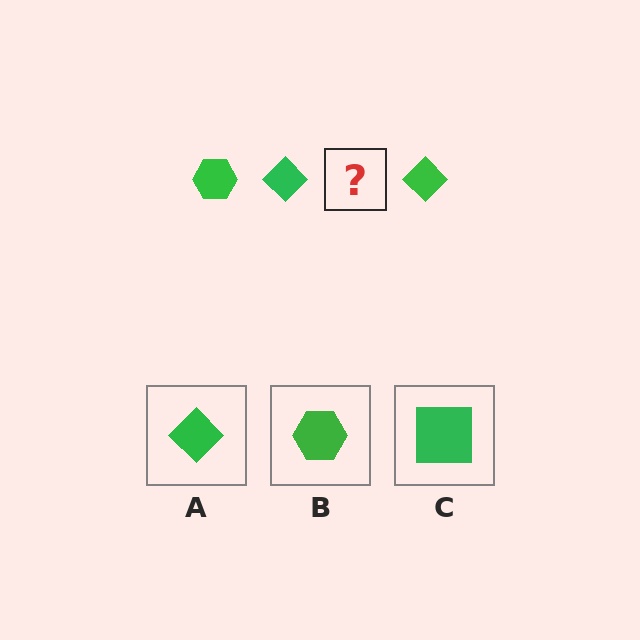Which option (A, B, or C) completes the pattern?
B.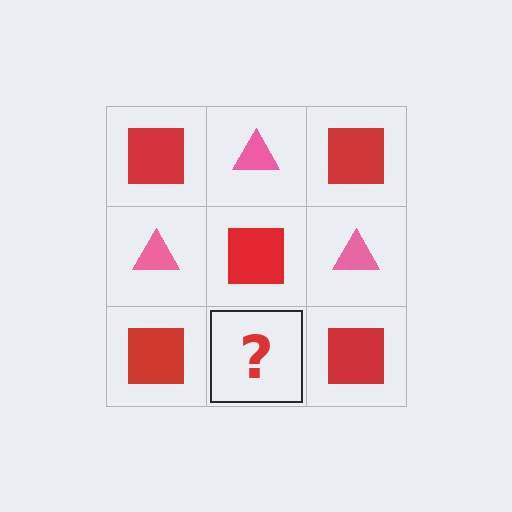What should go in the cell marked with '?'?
The missing cell should contain a pink triangle.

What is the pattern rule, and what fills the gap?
The rule is that it alternates red square and pink triangle in a checkerboard pattern. The gap should be filled with a pink triangle.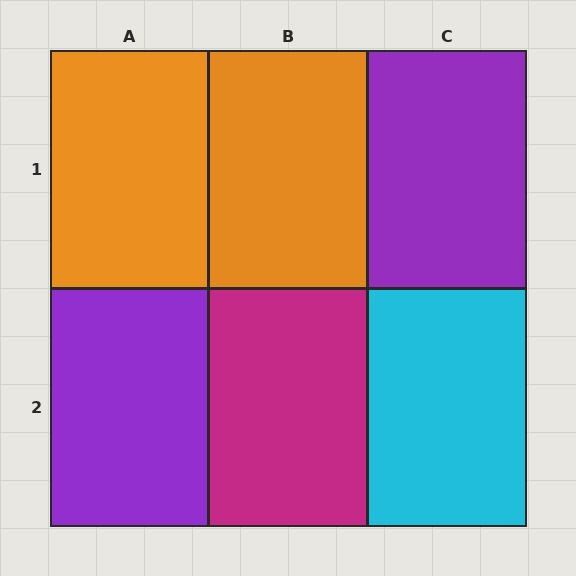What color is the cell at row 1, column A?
Orange.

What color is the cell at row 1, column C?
Purple.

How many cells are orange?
2 cells are orange.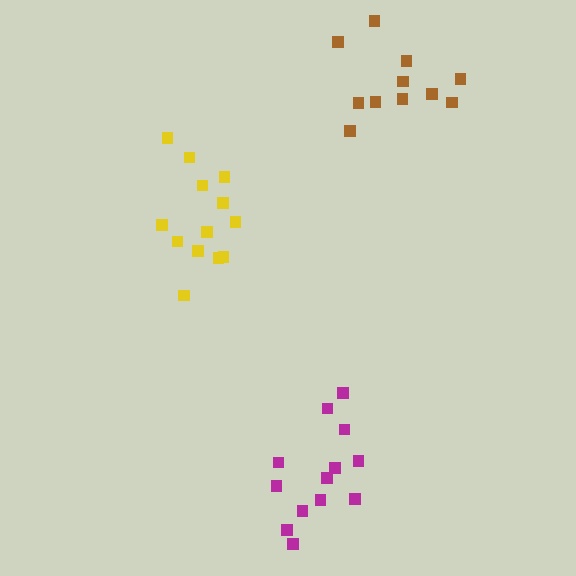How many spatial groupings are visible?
There are 3 spatial groupings.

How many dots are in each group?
Group 1: 11 dots, Group 2: 13 dots, Group 3: 13 dots (37 total).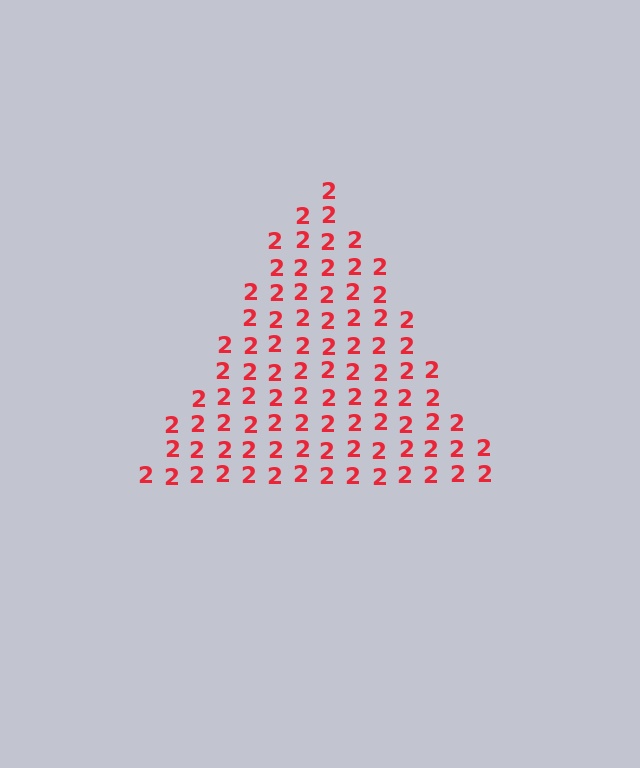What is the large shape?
The large shape is a triangle.